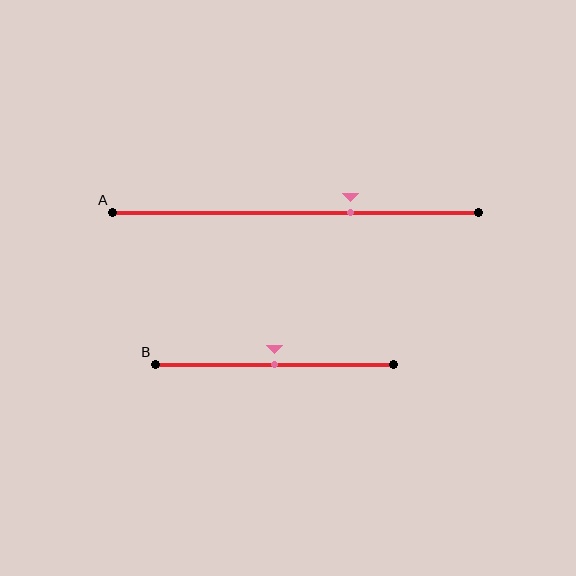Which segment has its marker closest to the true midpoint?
Segment B has its marker closest to the true midpoint.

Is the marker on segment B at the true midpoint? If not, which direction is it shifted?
Yes, the marker on segment B is at the true midpoint.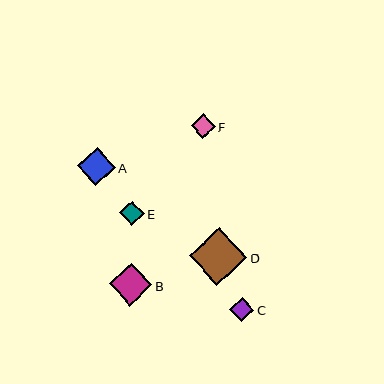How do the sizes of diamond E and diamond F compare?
Diamond E and diamond F are approximately the same size.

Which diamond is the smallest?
Diamond C is the smallest with a size of approximately 24 pixels.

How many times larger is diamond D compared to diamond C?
Diamond D is approximately 2.4 times the size of diamond C.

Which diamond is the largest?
Diamond D is the largest with a size of approximately 58 pixels.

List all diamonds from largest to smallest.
From largest to smallest: D, B, A, E, F, C.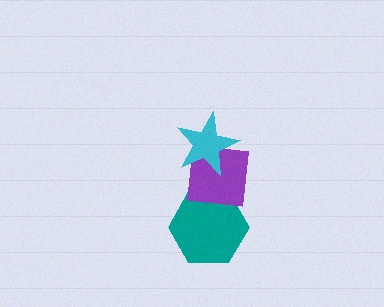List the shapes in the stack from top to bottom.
From top to bottom: the cyan star, the purple square, the teal hexagon.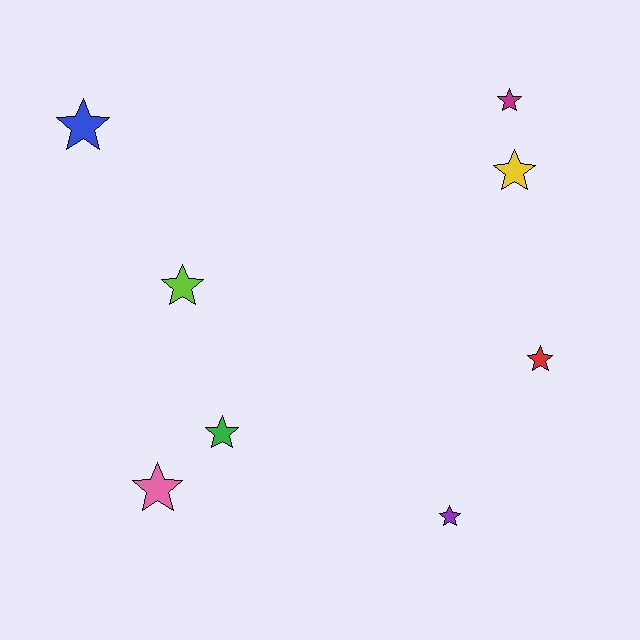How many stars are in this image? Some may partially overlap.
There are 8 stars.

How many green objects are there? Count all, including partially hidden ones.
There is 1 green object.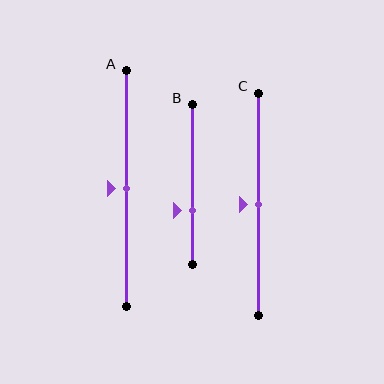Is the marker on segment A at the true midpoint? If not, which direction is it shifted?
Yes, the marker on segment A is at the true midpoint.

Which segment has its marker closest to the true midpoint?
Segment A has its marker closest to the true midpoint.